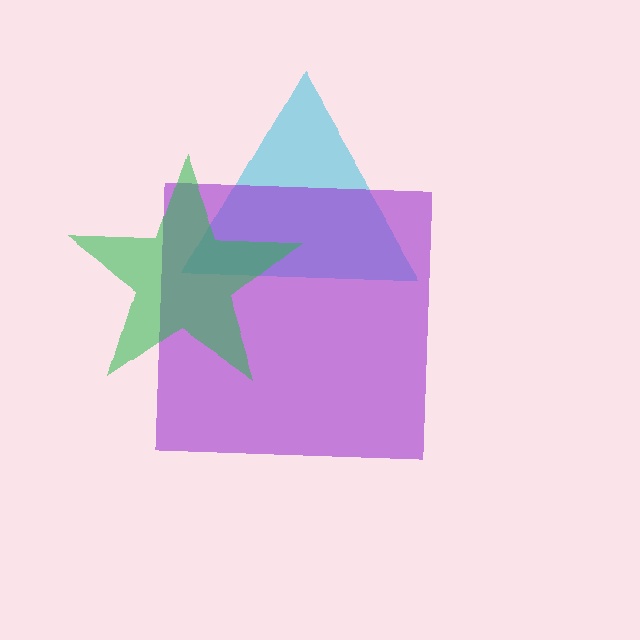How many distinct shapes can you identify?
There are 3 distinct shapes: a cyan triangle, a purple square, a green star.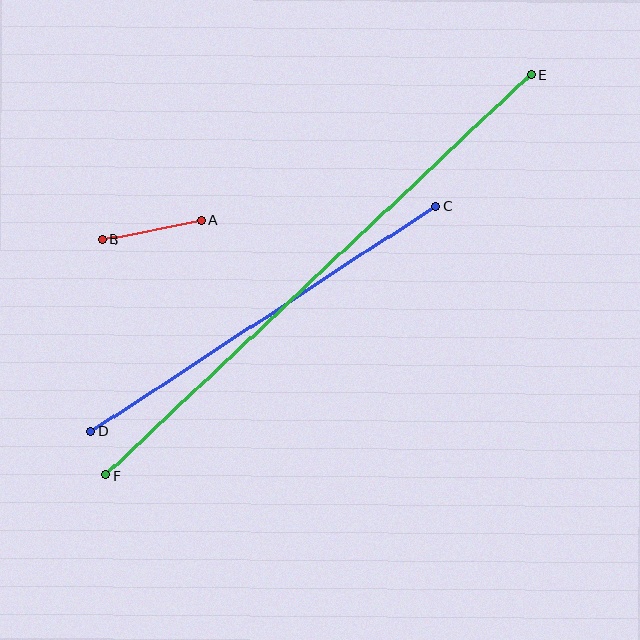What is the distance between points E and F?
The distance is approximately 585 pixels.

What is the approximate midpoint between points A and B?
The midpoint is at approximately (151, 230) pixels.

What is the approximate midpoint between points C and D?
The midpoint is at approximately (263, 319) pixels.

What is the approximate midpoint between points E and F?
The midpoint is at approximately (318, 275) pixels.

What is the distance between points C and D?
The distance is approximately 412 pixels.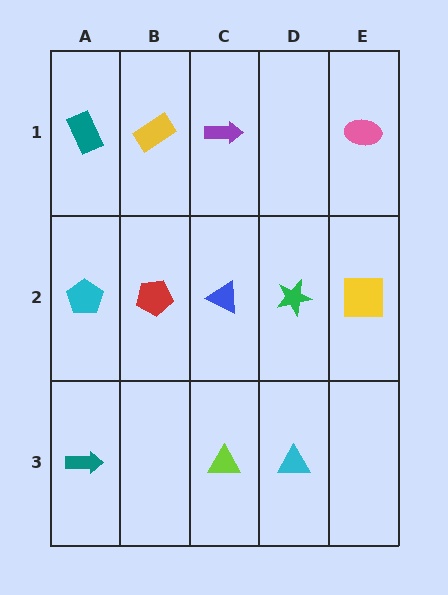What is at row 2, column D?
A green star.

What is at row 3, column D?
A cyan triangle.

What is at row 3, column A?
A teal arrow.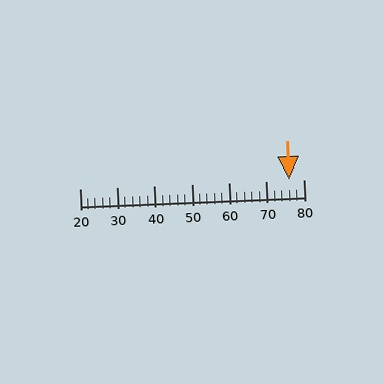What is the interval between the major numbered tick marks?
The major tick marks are spaced 10 units apart.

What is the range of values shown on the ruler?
The ruler shows values from 20 to 80.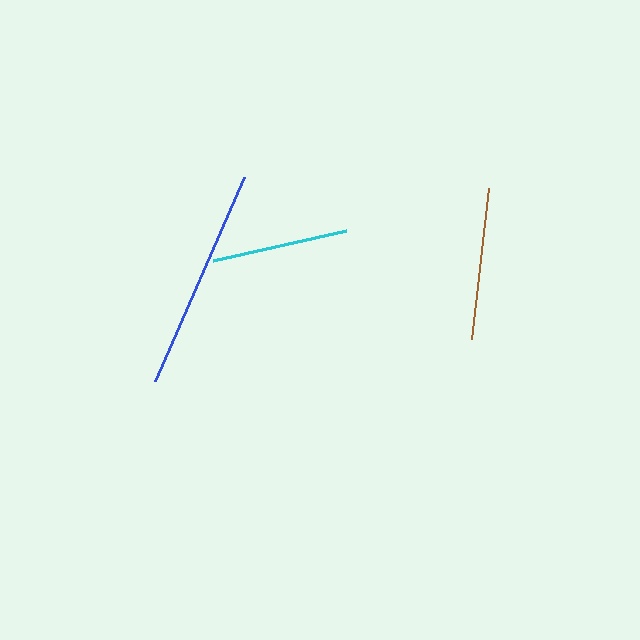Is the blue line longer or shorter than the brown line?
The blue line is longer than the brown line.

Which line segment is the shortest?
The cyan line is the shortest at approximately 137 pixels.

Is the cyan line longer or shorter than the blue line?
The blue line is longer than the cyan line.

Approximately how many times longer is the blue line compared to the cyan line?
The blue line is approximately 1.6 times the length of the cyan line.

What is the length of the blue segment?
The blue segment is approximately 222 pixels long.